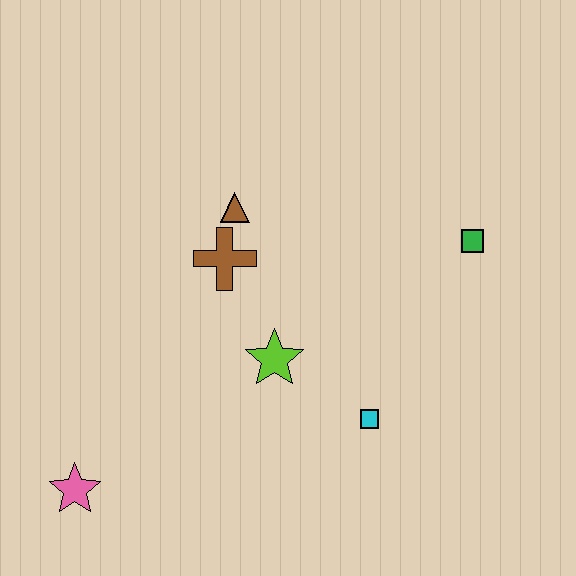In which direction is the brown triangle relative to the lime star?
The brown triangle is above the lime star.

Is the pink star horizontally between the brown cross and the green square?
No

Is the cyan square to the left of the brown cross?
No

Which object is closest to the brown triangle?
The brown cross is closest to the brown triangle.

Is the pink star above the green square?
No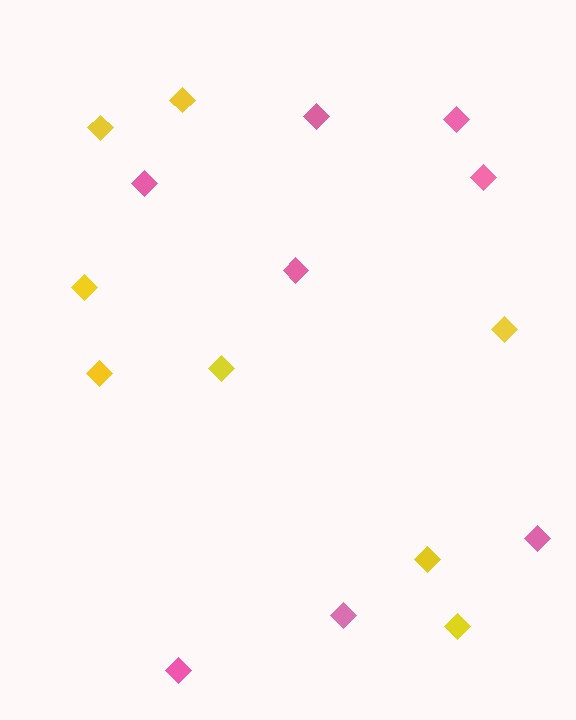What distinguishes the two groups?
There are 2 groups: one group of pink diamonds (8) and one group of yellow diamonds (8).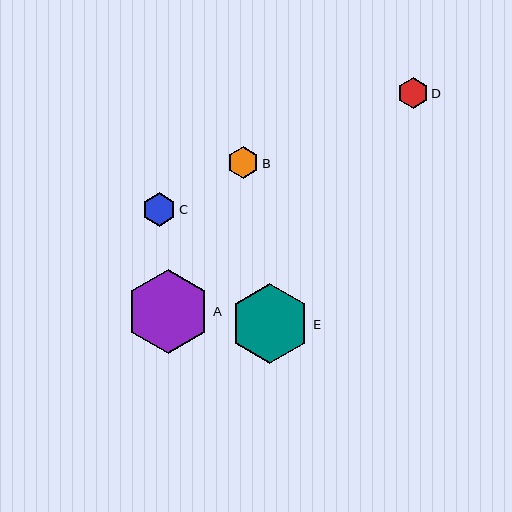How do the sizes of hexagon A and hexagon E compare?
Hexagon A and hexagon E are approximately the same size.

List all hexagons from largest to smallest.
From largest to smallest: A, E, C, B, D.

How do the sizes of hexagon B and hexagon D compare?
Hexagon B and hexagon D are approximately the same size.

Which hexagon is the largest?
Hexagon A is the largest with a size of approximately 84 pixels.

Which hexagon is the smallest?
Hexagon D is the smallest with a size of approximately 31 pixels.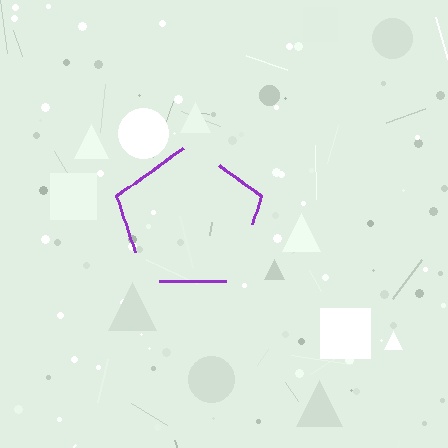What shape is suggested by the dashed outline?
The dashed outline suggests a pentagon.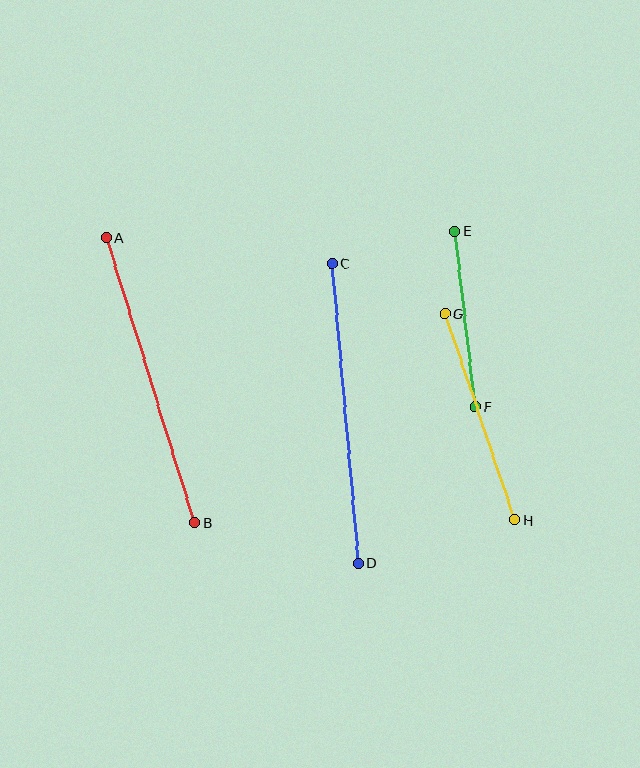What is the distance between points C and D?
The distance is approximately 300 pixels.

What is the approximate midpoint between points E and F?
The midpoint is at approximately (465, 319) pixels.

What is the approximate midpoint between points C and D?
The midpoint is at approximately (345, 413) pixels.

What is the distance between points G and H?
The distance is approximately 218 pixels.